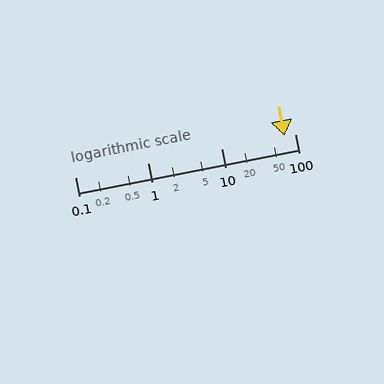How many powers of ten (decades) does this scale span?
The scale spans 3 decades, from 0.1 to 100.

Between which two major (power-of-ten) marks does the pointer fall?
The pointer is between 10 and 100.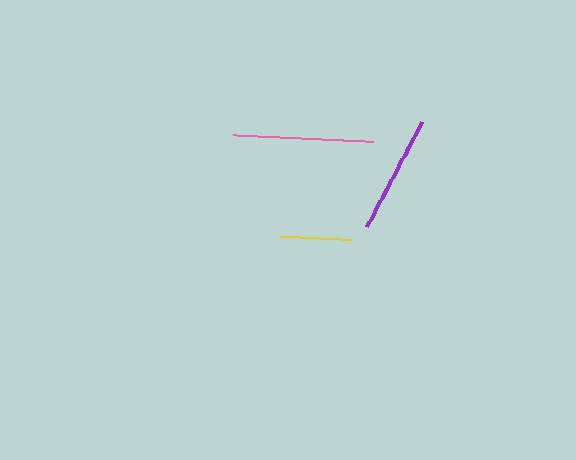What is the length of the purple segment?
The purple segment is approximately 118 pixels long.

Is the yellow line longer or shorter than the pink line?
The pink line is longer than the yellow line.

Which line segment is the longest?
The pink line is the longest at approximately 140 pixels.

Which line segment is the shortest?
The yellow line is the shortest at approximately 71 pixels.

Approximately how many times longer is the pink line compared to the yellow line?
The pink line is approximately 2.0 times the length of the yellow line.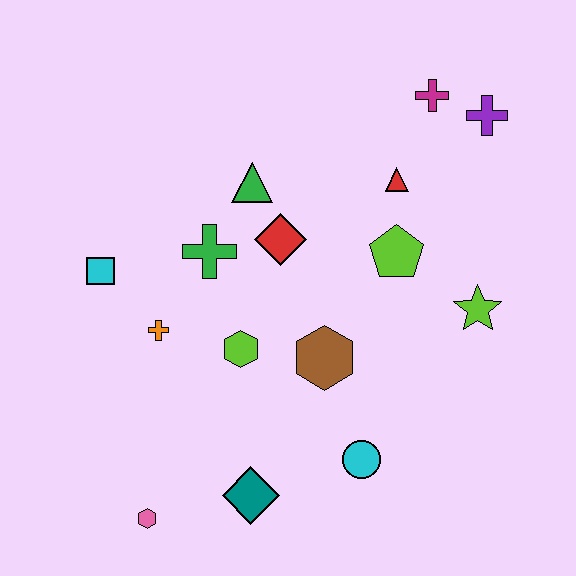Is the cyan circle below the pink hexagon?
No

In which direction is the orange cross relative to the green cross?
The orange cross is below the green cross.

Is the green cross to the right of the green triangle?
No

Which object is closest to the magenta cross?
The purple cross is closest to the magenta cross.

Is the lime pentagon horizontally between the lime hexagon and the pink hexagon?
No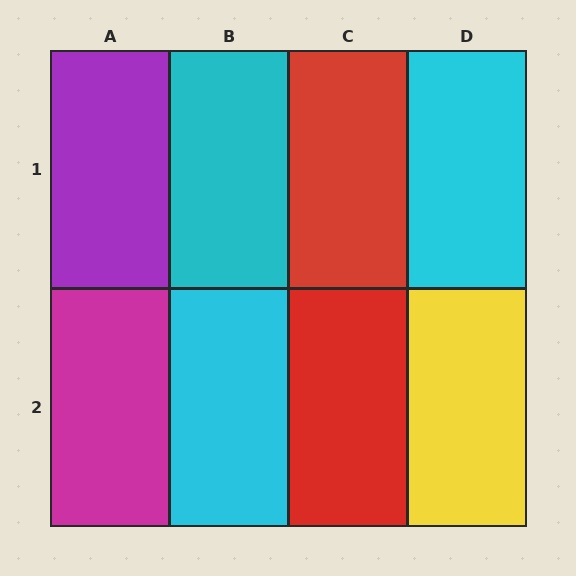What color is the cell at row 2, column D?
Yellow.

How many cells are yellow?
1 cell is yellow.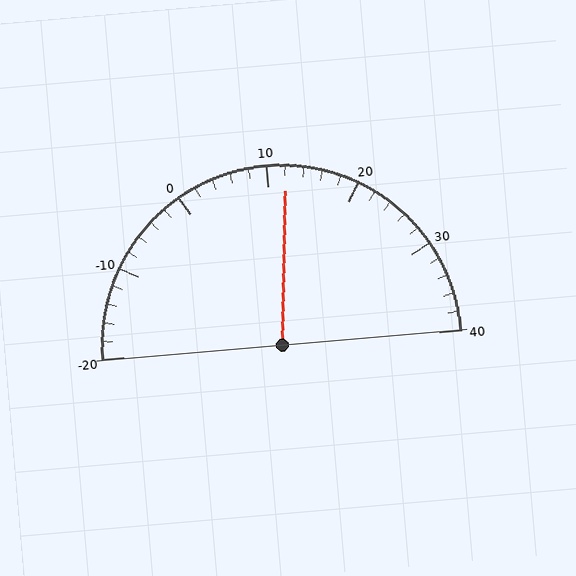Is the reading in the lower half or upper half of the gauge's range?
The reading is in the upper half of the range (-20 to 40).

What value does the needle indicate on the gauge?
The needle indicates approximately 12.